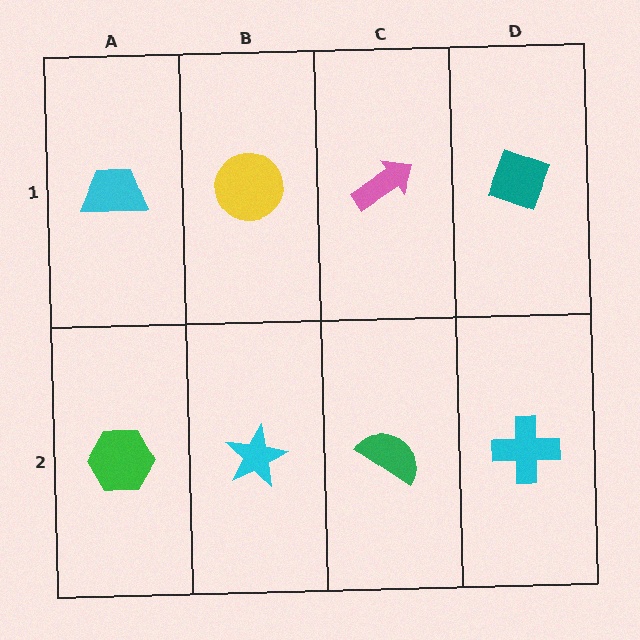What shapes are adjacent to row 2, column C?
A pink arrow (row 1, column C), a cyan star (row 2, column B), a cyan cross (row 2, column D).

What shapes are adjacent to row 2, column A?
A cyan trapezoid (row 1, column A), a cyan star (row 2, column B).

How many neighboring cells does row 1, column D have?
2.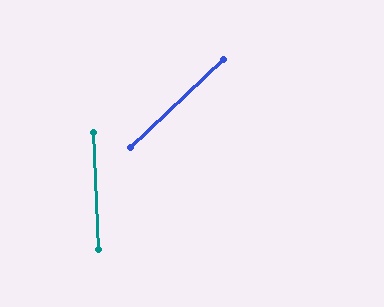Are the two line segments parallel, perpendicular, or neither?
Neither parallel nor perpendicular — they differ by about 49°.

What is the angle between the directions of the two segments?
Approximately 49 degrees.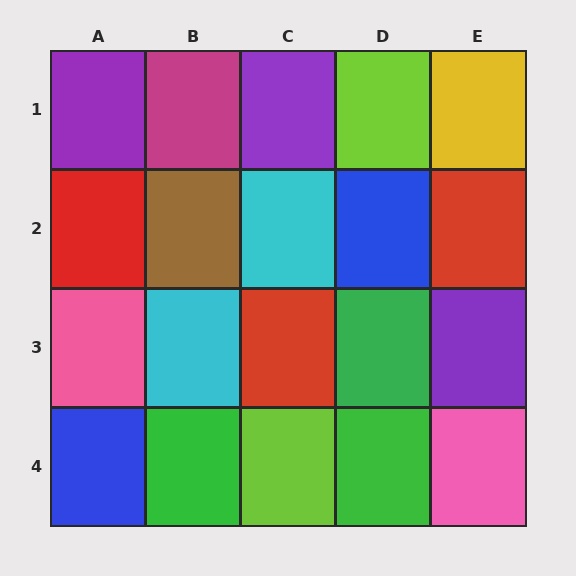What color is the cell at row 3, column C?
Red.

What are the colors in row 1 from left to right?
Purple, magenta, purple, lime, yellow.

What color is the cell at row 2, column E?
Red.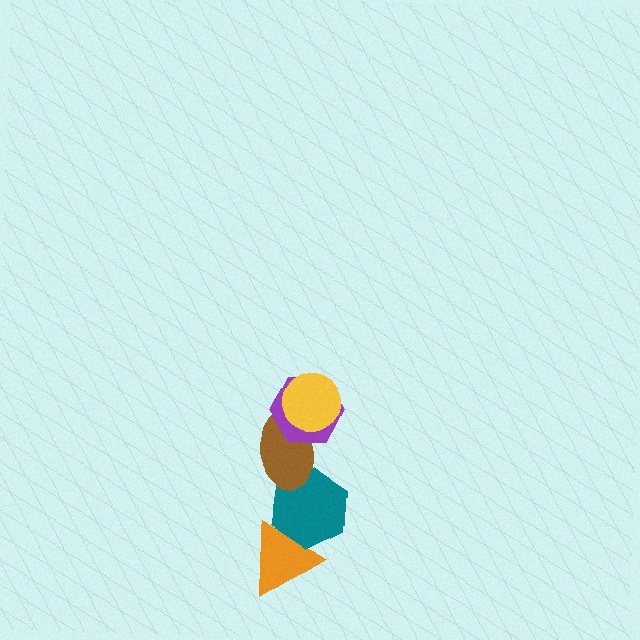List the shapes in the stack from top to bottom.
From top to bottom: the yellow circle, the purple hexagon, the brown ellipse, the teal hexagon, the orange triangle.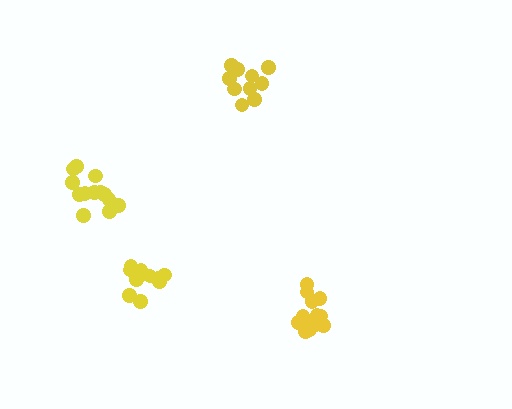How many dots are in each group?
Group 1: 13 dots, Group 2: 11 dots, Group 3: 13 dots, Group 4: 11 dots (48 total).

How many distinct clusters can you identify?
There are 4 distinct clusters.